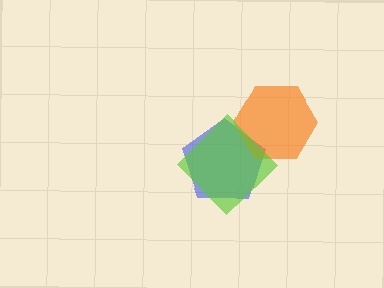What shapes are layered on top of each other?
The layered shapes are: a blue pentagon, an orange hexagon, a lime diamond.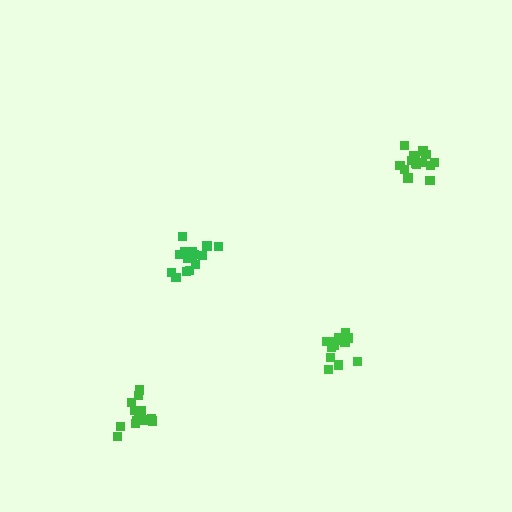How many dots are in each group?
Group 1: 13 dots, Group 2: 17 dots, Group 3: 15 dots, Group 4: 16 dots (61 total).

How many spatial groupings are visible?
There are 4 spatial groupings.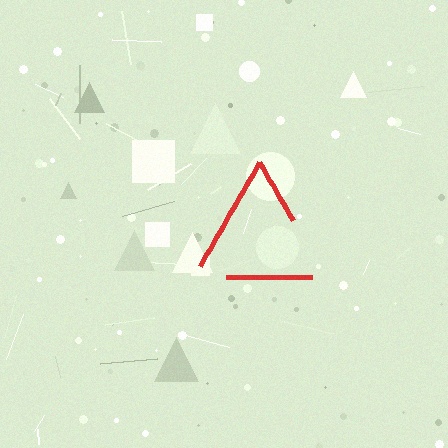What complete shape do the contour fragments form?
The contour fragments form a triangle.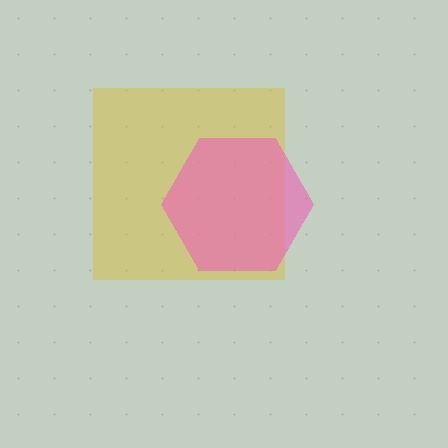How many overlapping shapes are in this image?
There are 2 overlapping shapes in the image.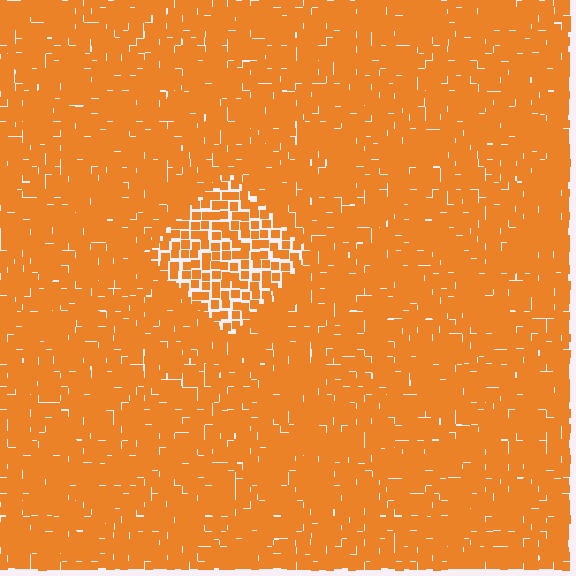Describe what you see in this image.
The image contains small orange elements arranged at two different densities. A diamond-shaped region is visible where the elements are less densely packed than the surrounding area.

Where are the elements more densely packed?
The elements are more densely packed outside the diamond boundary.